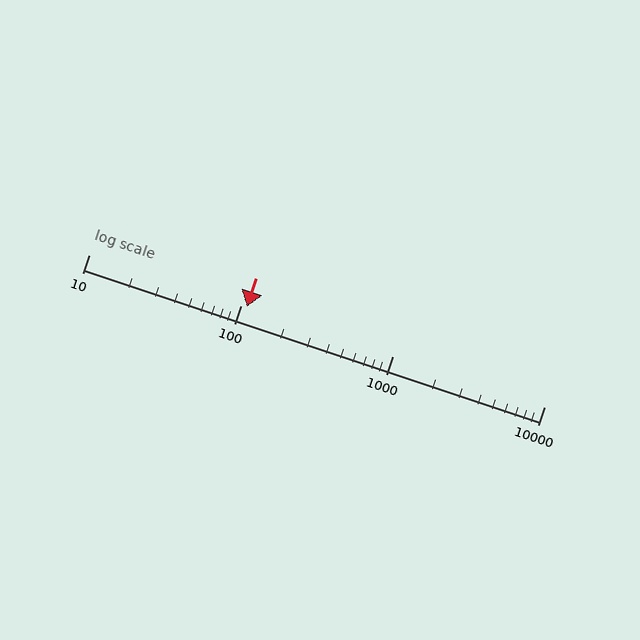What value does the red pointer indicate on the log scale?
The pointer indicates approximately 110.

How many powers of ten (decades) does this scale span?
The scale spans 3 decades, from 10 to 10000.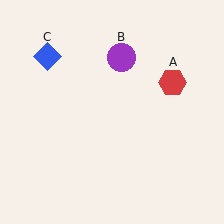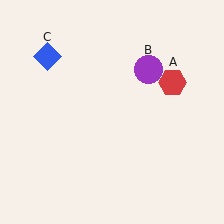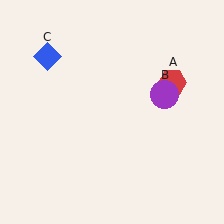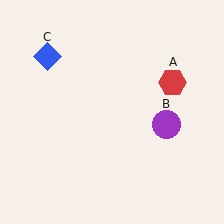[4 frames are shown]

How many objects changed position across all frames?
1 object changed position: purple circle (object B).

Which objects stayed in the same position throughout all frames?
Red hexagon (object A) and blue diamond (object C) remained stationary.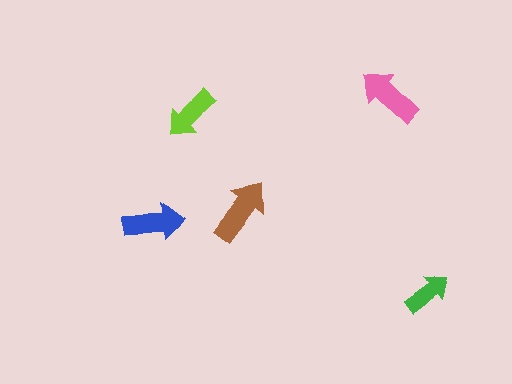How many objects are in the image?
There are 5 objects in the image.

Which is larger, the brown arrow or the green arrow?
The brown one.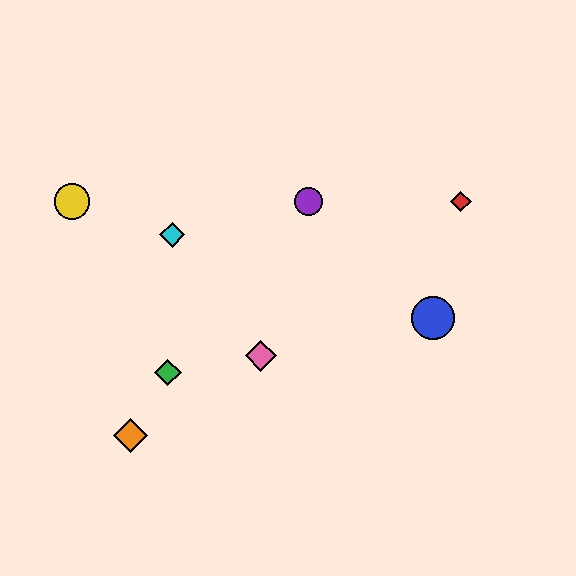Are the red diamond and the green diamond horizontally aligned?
No, the red diamond is at y≈201 and the green diamond is at y≈373.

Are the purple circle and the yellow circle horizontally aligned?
Yes, both are at y≈201.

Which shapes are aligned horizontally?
The red diamond, the yellow circle, the purple circle are aligned horizontally.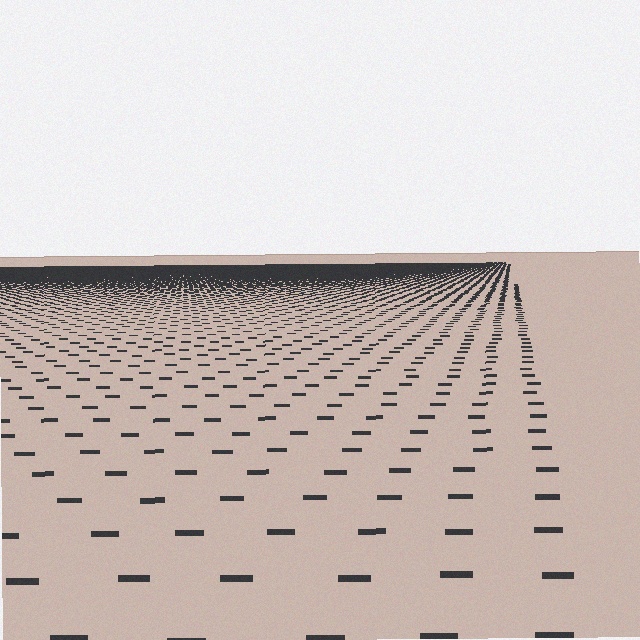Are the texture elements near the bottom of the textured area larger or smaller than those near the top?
Larger. Near the bottom, elements are closer to the viewer and appear at a bigger on-screen size.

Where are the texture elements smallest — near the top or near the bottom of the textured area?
Near the top.